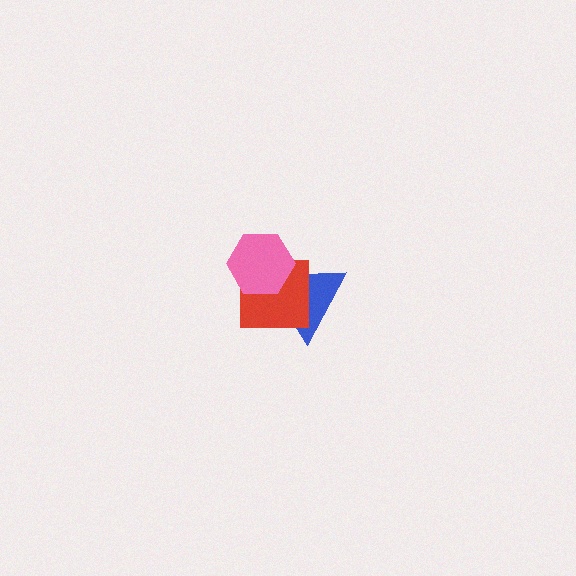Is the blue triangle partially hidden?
Yes, it is partially covered by another shape.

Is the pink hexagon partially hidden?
No, no other shape covers it.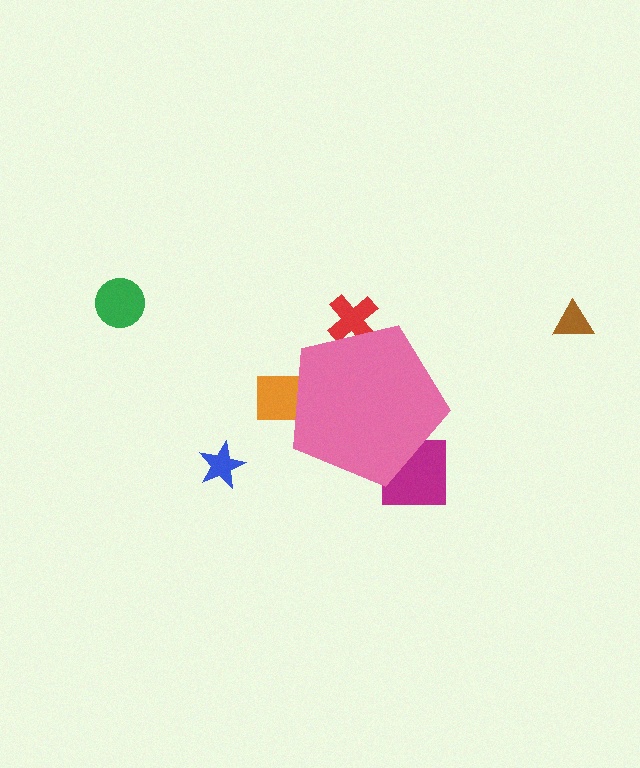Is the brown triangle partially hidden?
No, the brown triangle is fully visible.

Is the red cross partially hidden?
Yes, the red cross is partially hidden behind the pink pentagon.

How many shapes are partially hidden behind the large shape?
3 shapes are partially hidden.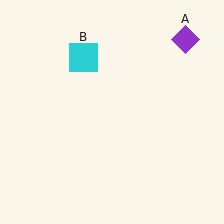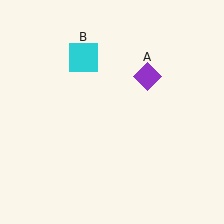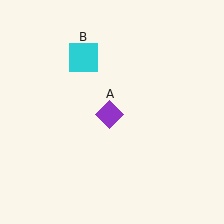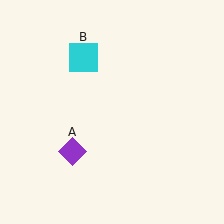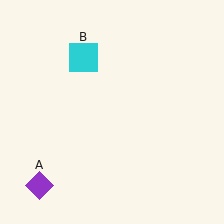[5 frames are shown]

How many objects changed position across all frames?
1 object changed position: purple diamond (object A).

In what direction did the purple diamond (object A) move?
The purple diamond (object A) moved down and to the left.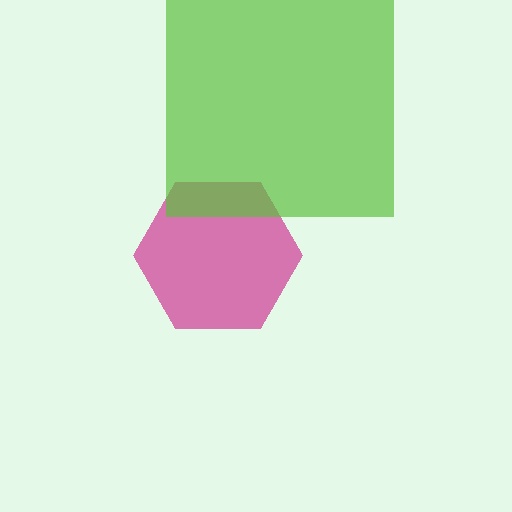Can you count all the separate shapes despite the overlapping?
Yes, there are 2 separate shapes.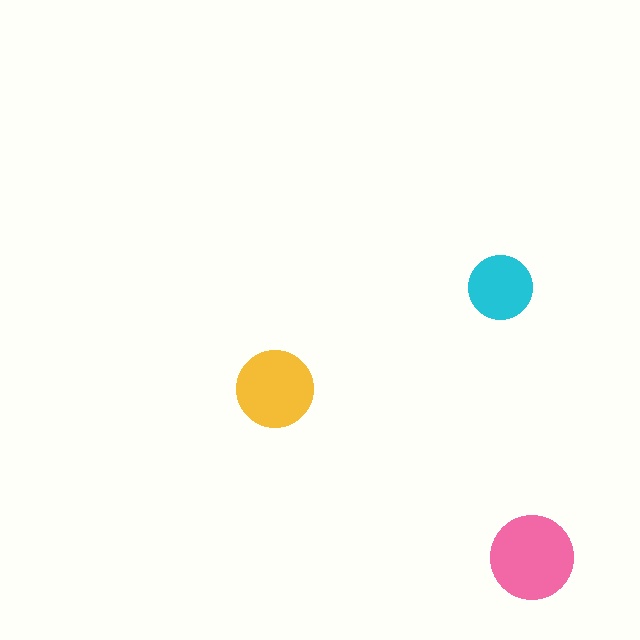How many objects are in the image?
There are 3 objects in the image.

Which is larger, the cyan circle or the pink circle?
The pink one.